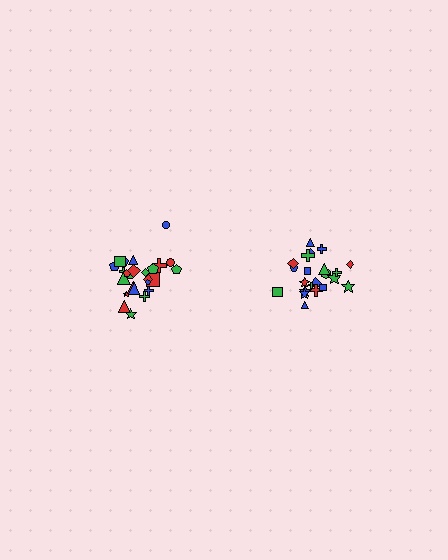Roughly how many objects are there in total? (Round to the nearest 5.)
Roughly 45 objects in total.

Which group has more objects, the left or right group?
The left group.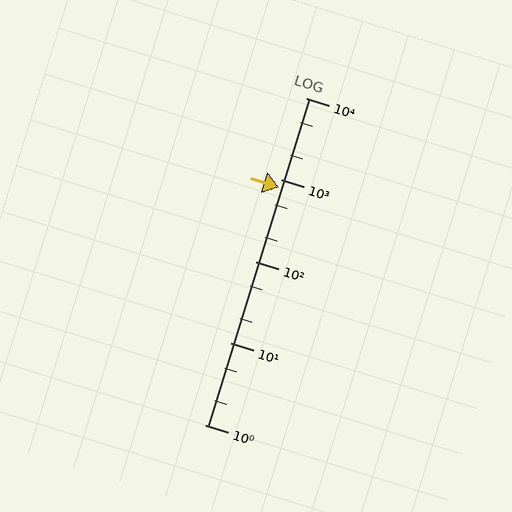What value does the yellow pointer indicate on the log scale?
The pointer indicates approximately 800.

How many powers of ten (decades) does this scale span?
The scale spans 4 decades, from 1 to 10000.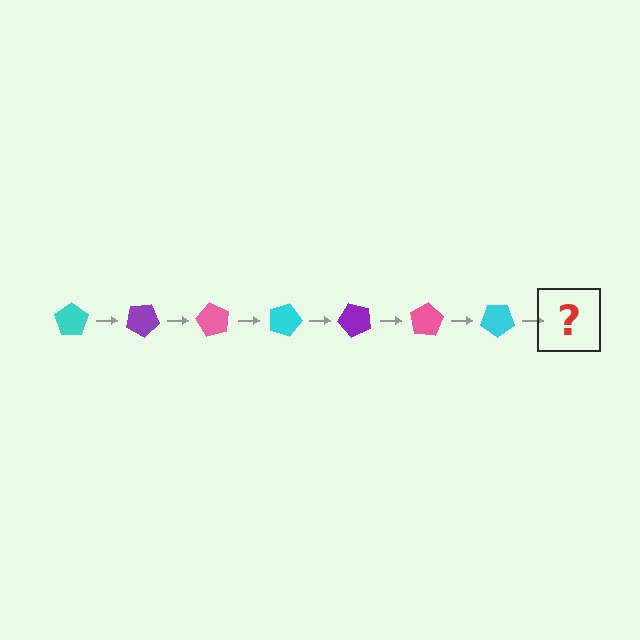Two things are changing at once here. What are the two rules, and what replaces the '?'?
The two rules are that it rotates 30 degrees each step and the color cycles through cyan, purple, and pink. The '?' should be a purple pentagon, rotated 210 degrees from the start.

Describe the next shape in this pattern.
It should be a purple pentagon, rotated 210 degrees from the start.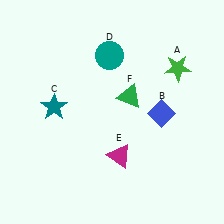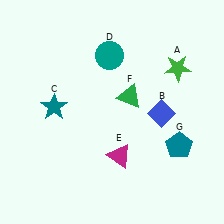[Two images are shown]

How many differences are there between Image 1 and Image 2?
There is 1 difference between the two images.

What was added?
A teal pentagon (G) was added in Image 2.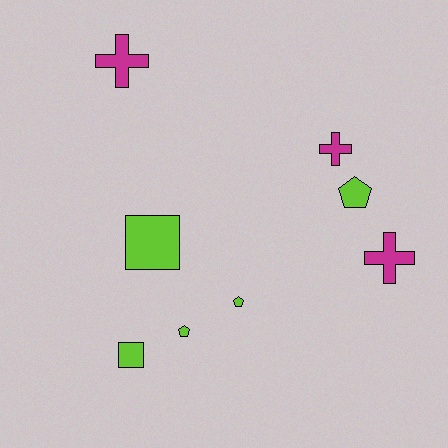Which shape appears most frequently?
Pentagon, with 3 objects.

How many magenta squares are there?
There are no magenta squares.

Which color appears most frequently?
Lime, with 5 objects.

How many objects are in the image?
There are 8 objects.